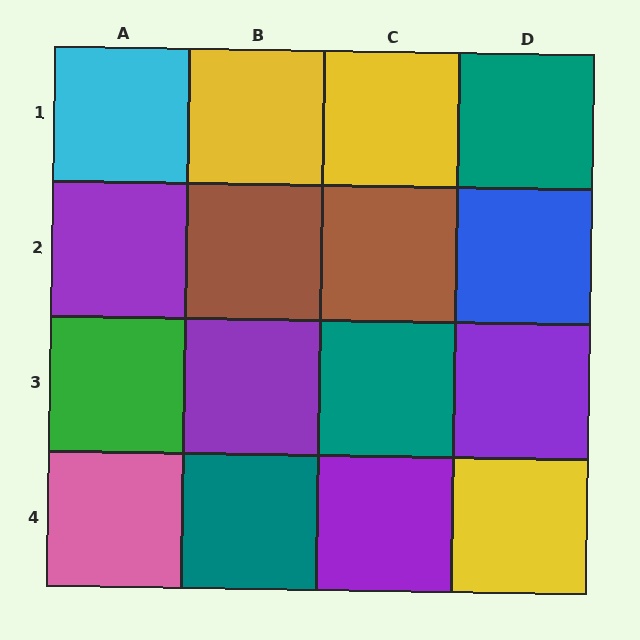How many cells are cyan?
1 cell is cyan.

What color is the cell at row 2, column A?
Purple.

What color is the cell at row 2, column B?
Brown.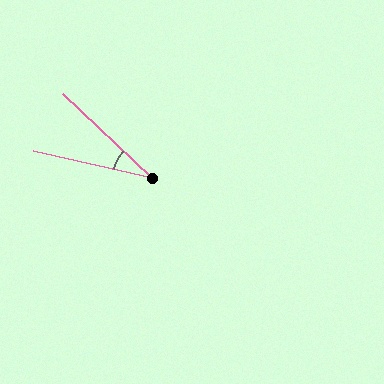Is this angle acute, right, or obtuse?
It is acute.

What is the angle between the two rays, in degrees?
Approximately 30 degrees.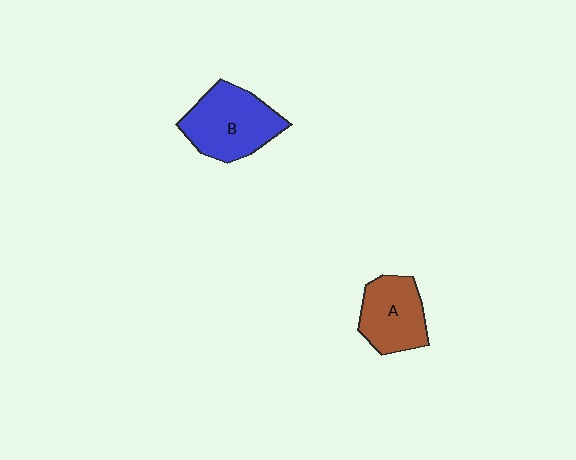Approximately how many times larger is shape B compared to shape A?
Approximately 1.3 times.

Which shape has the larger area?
Shape B (blue).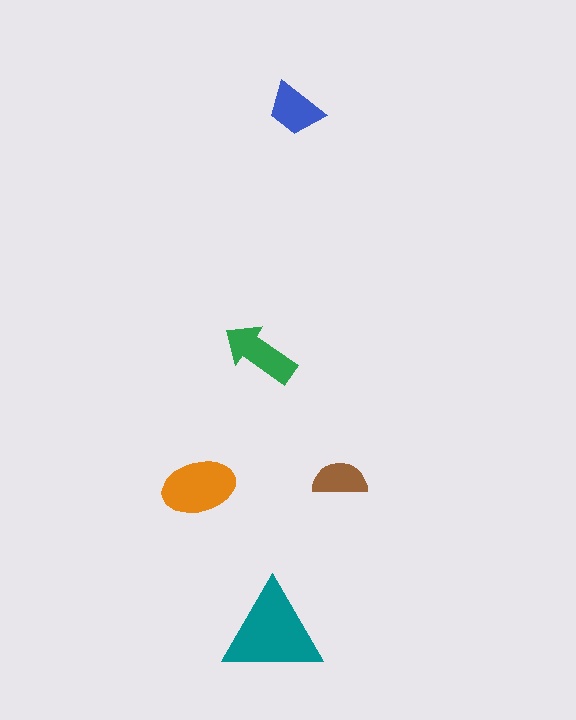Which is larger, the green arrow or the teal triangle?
The teal triangle.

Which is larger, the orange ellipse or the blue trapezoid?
The orange ellipse.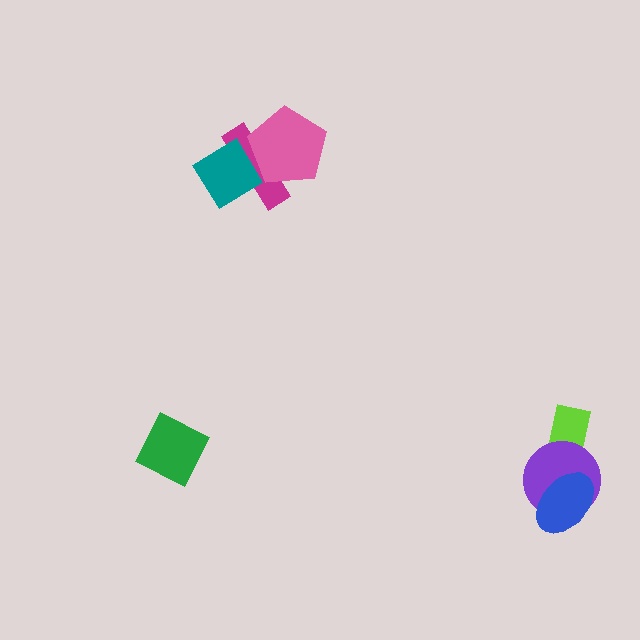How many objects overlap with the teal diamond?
1 object overlaps with the teal diamond.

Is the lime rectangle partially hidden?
Yes, it is partially covered by another shape.